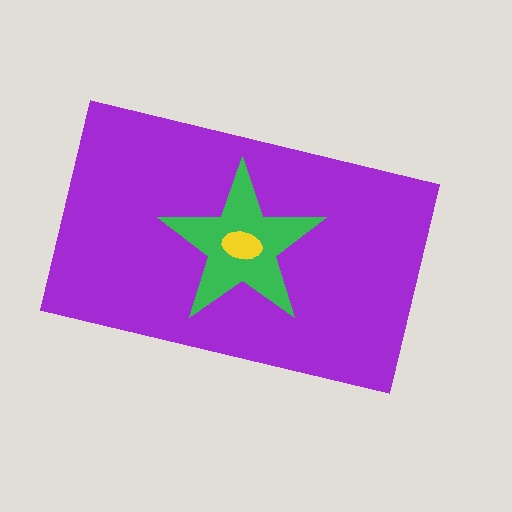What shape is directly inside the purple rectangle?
The green star.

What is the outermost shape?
The purple rectangle.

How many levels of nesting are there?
3.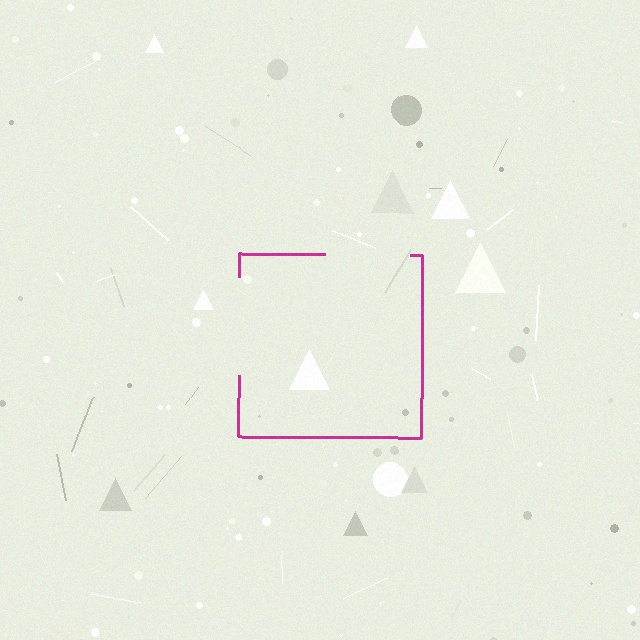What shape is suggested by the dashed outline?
The dashed outline suggests a square.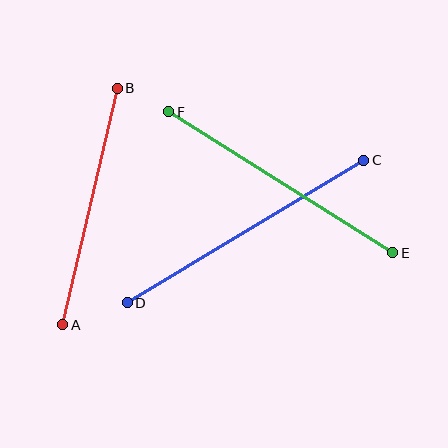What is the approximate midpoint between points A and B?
The midpoint is at approximately (90, 207) pixels.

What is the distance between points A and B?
The distance is approximately 243 pixels.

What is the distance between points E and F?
The distance is approximately 265 pixels.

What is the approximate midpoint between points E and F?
The midpoint is at approximately (281, 182) pixels.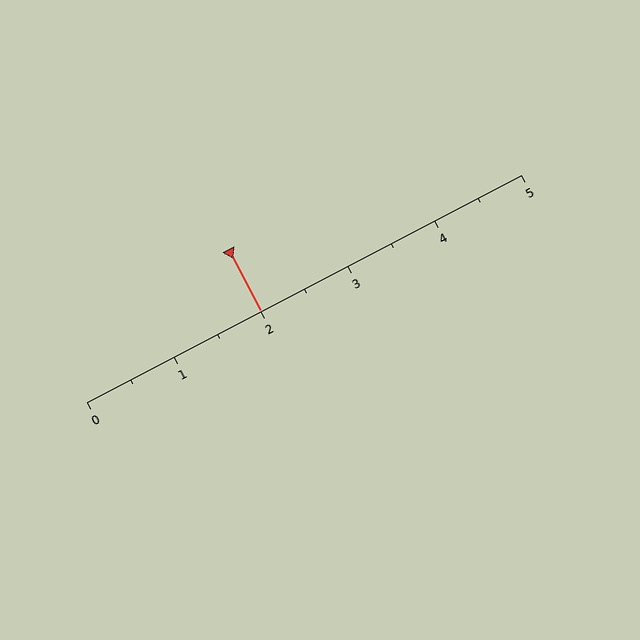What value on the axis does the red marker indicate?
The marker indicates approximately 2.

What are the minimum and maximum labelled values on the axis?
The axis runs from 0 to 5.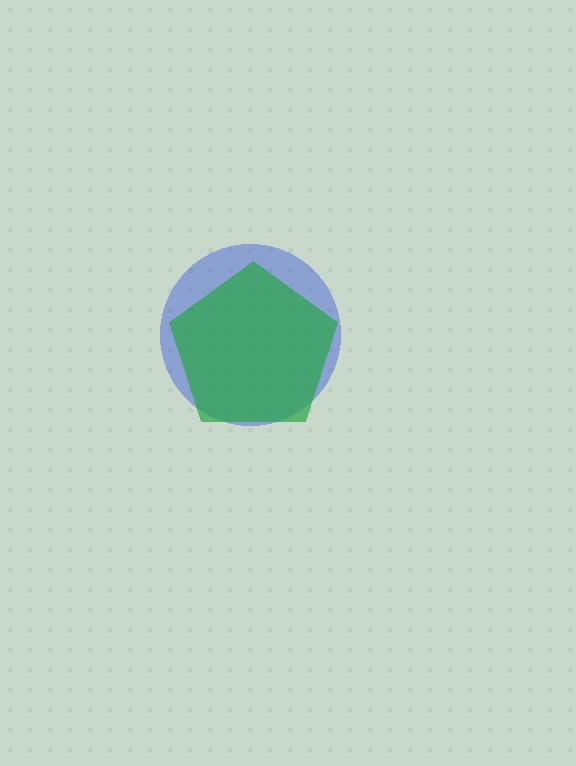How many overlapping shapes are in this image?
There are 2 overlapping shapes in the image.